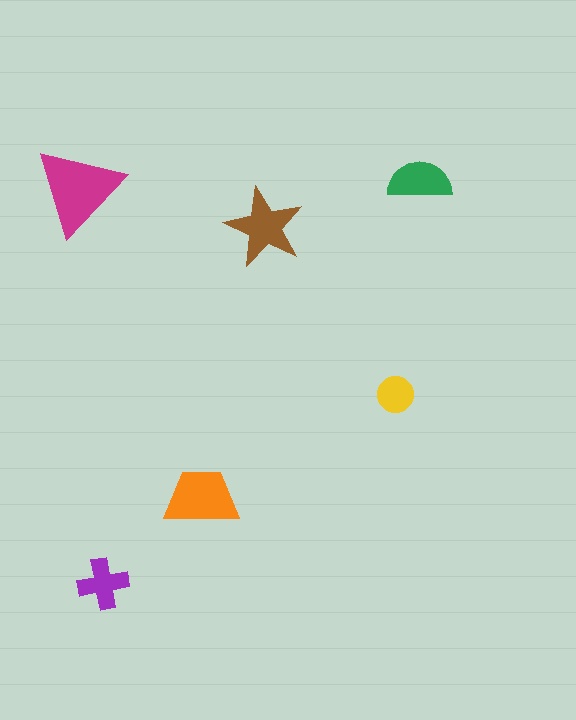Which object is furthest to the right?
The green semicircle is rightmost.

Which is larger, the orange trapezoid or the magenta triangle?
The magenta triangle.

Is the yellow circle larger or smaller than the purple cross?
Smaller.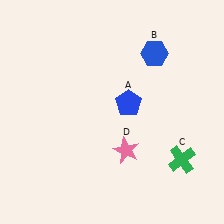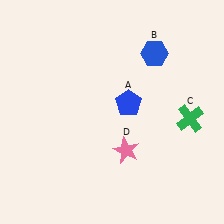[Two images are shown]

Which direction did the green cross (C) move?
The green cross (C) moved up.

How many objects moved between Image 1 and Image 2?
1 object moved between the two images.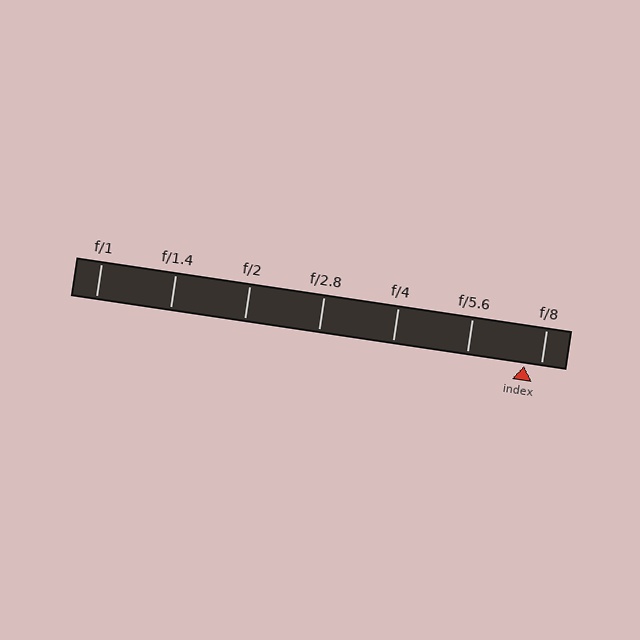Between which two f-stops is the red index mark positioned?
The index mark is between f/5.6 and f/8.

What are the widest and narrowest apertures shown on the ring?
The widest aperture shown is f/1 and the narrowest is f/8.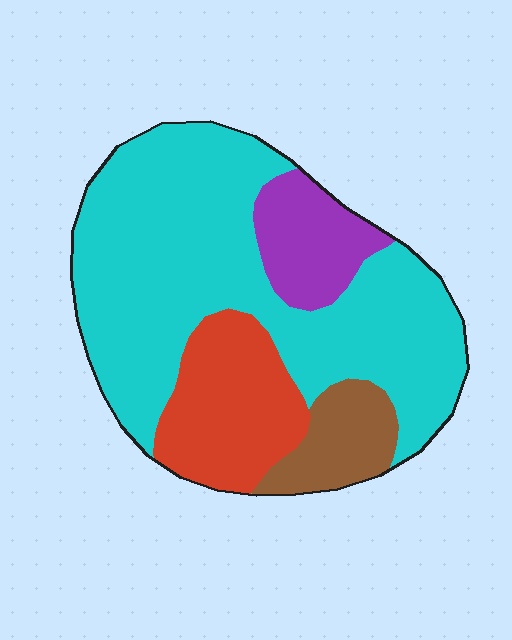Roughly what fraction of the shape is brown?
Brown covers 9% of the shape.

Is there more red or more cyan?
Cyan.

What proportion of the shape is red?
Red takes up about one sixth (1/6) of the shape.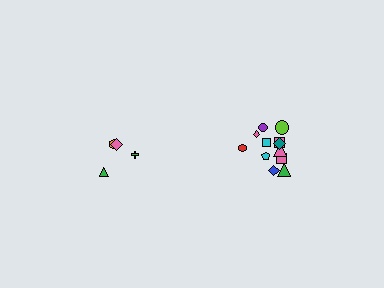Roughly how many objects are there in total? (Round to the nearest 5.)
Roughly 15 objects in total.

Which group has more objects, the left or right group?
The right group.